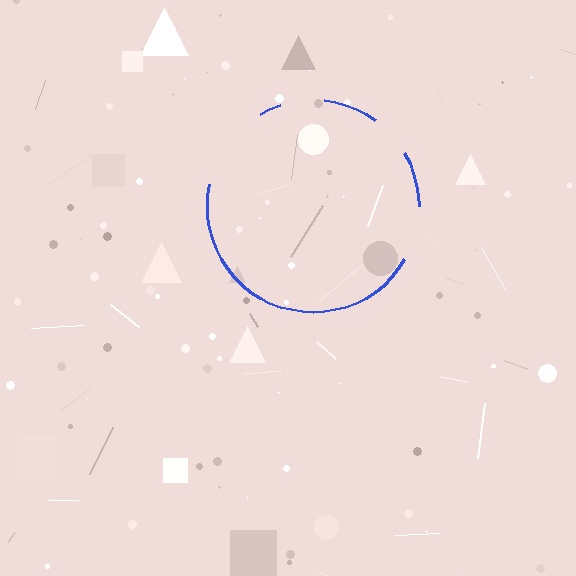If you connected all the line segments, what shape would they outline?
They would outline a circle.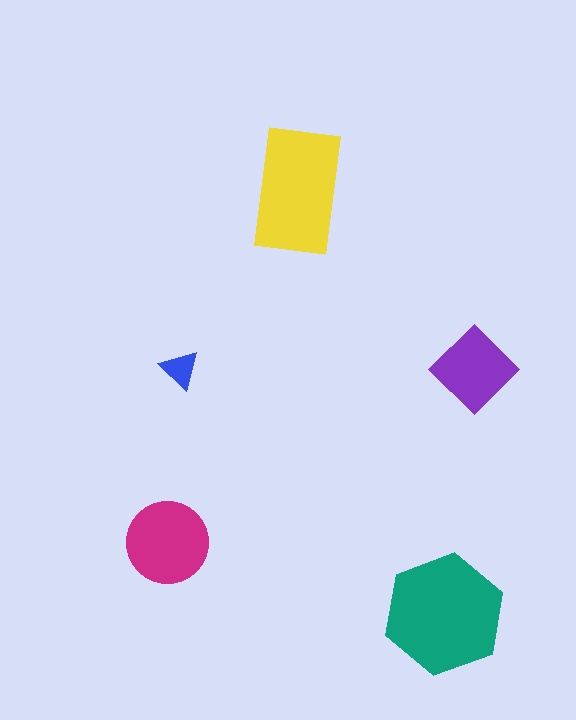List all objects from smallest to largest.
The blue triangle, the purple diamond, the magenta circle, the yellow rectangle, the teal hexagon.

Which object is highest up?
The yellow rectangle is topmost.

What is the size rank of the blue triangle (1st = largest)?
5th.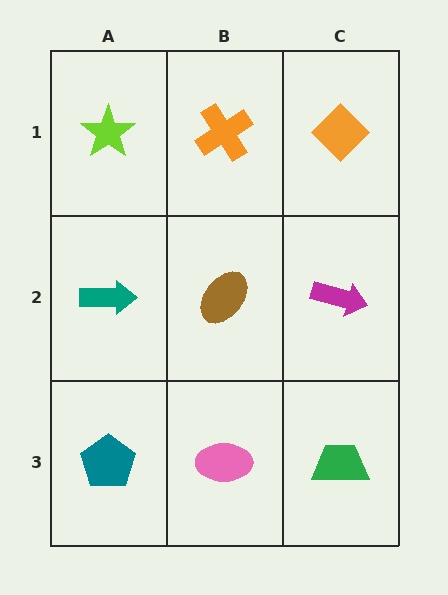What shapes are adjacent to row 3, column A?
A teal arrow (row 2, column A), a pink ellipse (row 3, column B).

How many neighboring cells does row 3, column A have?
2.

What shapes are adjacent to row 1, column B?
A brown ellipse (row 2, column B), a lime star (row 1, column A), an orange diamond (row 1, column C).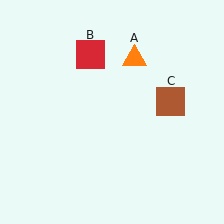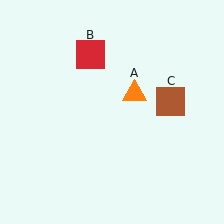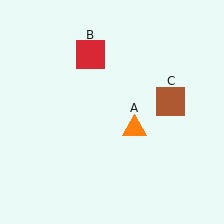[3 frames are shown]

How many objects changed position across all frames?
1 object changed position: orange triangle (object A).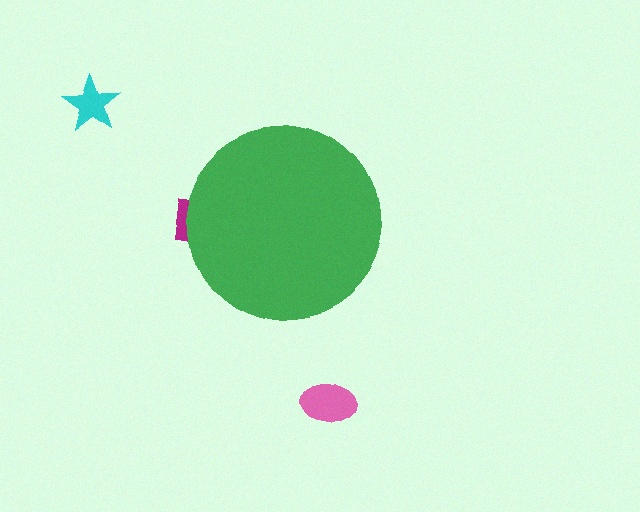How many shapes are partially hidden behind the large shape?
1 shape is partially hidden.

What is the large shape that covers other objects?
A green circle.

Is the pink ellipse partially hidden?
No, the pink ellipse is fully visible.